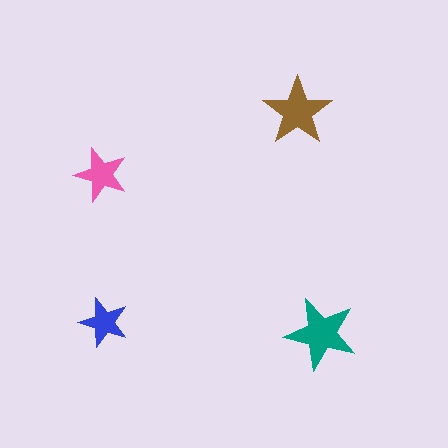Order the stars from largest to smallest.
the teal one, the brown one, the pink one, the blue one.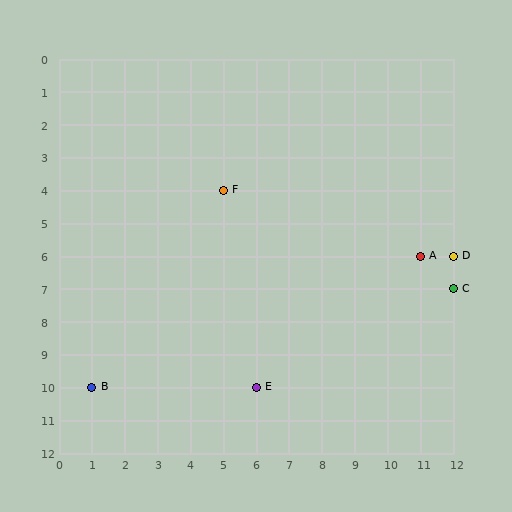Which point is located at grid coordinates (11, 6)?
Point A is at (11, 6).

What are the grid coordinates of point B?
Point B is at grid coordinates (1, 10).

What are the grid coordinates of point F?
Point F is at grid coordinates (5, 4).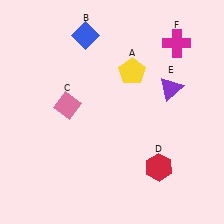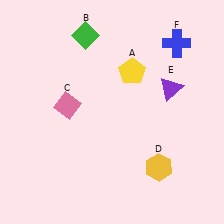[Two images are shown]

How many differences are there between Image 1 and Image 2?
There are 3 differences between the two images.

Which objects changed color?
B changed from blue to green. D changed from red to yellow. F changed from magenta to blue.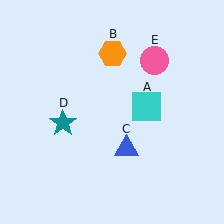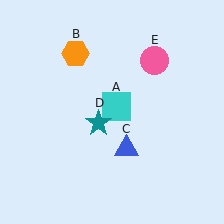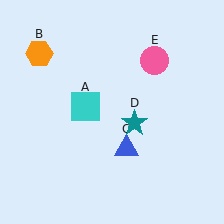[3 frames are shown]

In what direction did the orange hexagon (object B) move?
The orange hexagon (object B) moved left.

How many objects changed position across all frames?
3 objects changed position: cyan square (object A), orange hexagon (object B), teal star (object D).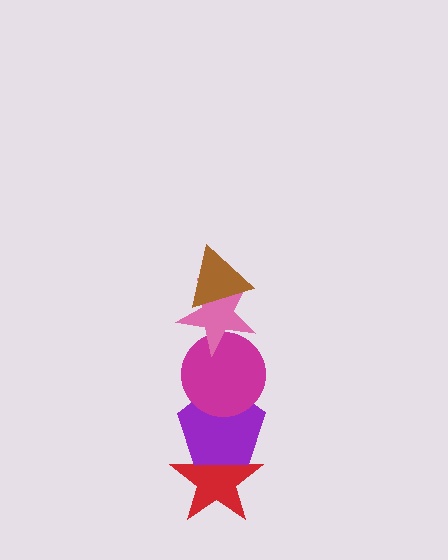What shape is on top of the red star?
The purple pentagon is on top of the red star.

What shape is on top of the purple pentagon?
The magenta circle is on top of the purple pentagon.